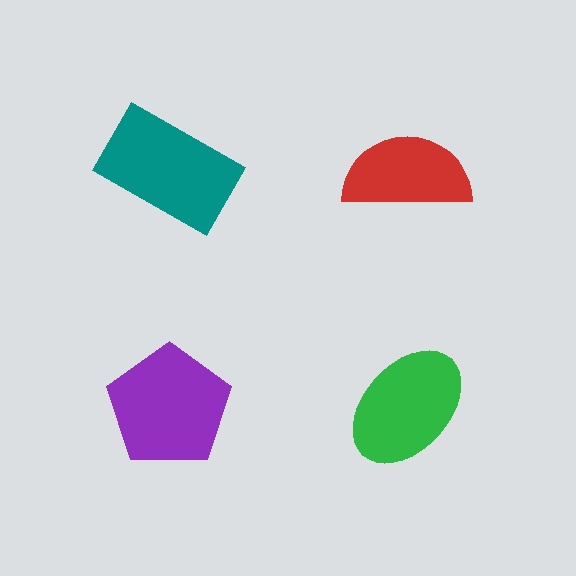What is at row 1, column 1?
A teal rectangle.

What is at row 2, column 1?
A purple pentagon.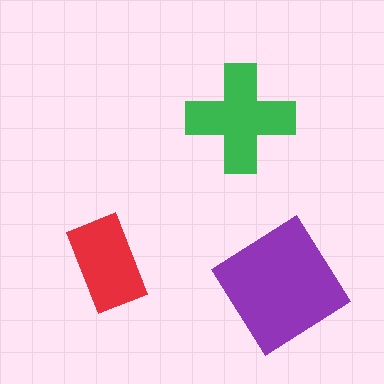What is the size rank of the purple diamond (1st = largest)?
1st.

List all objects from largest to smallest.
The purple diamond, the green cross, the red rectangle.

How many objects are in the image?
There are 3 objects in the image.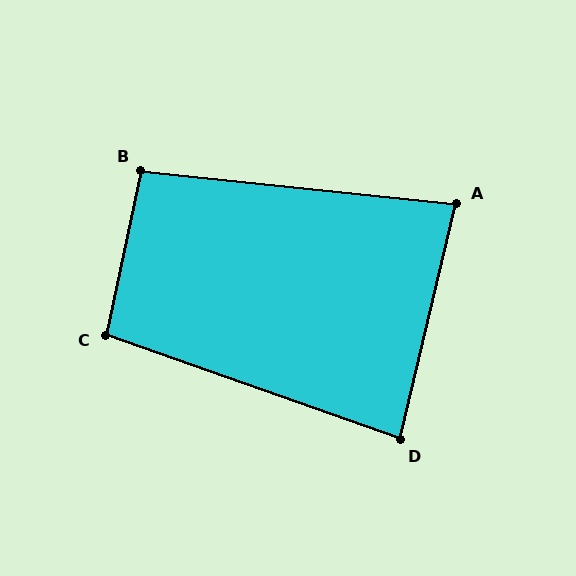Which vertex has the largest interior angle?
C, at approximately 97 degrees.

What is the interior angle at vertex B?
Approximately 96 degrees (obtuse).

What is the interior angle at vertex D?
Approximately 84 degrees (acute).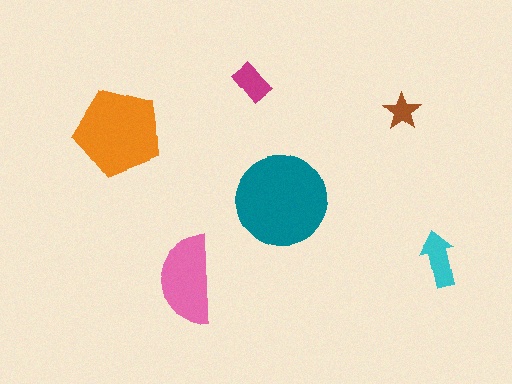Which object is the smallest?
The brown star.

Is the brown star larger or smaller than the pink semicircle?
Smaller.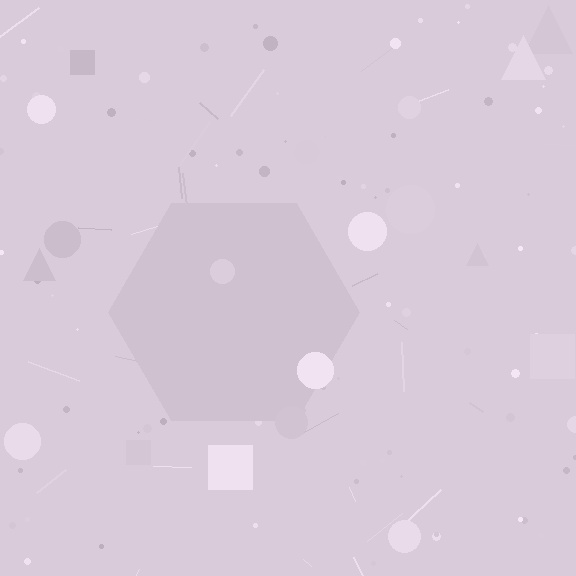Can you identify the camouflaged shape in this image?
The camouflaged shape is a hexagon.